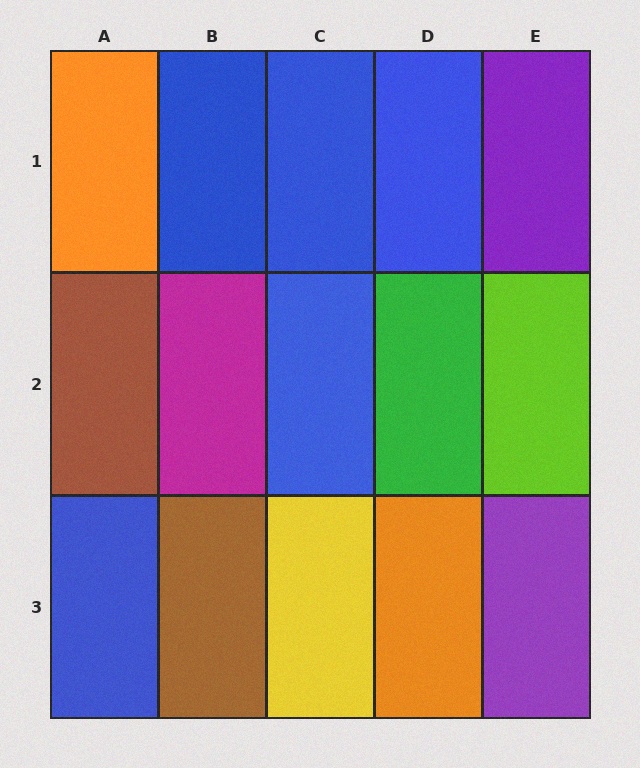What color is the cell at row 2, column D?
Green.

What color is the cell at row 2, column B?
Magenta.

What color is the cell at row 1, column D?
Blue.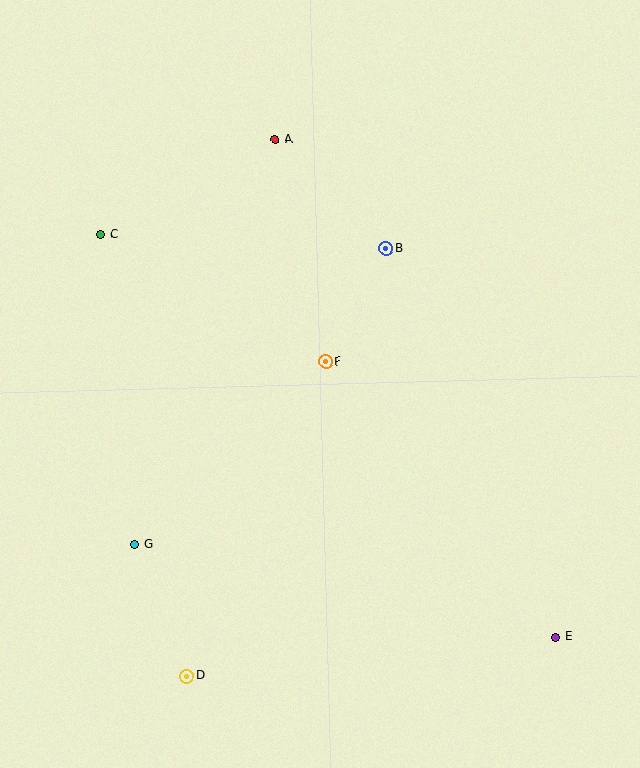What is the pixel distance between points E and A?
The distance between E and A is 571 pixels.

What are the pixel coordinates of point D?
Point D is at (186, 676).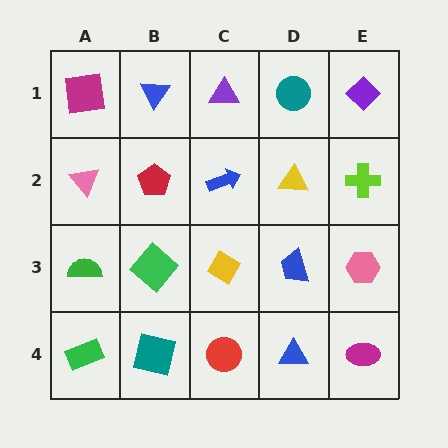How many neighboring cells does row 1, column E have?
2.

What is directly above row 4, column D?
A blue trapezoid.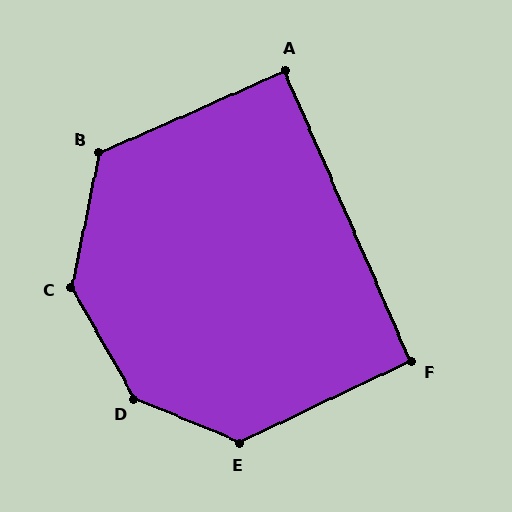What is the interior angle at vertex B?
Approximately 126 degrees (obtuse).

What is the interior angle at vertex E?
Approximately 132 degrees (obtuse).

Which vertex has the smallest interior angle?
A, at approximately 90 degrees.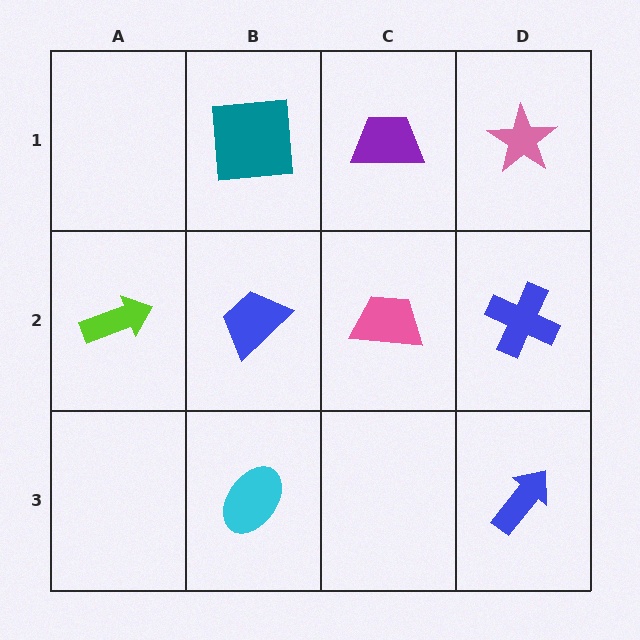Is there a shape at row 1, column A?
No, that cell is empty.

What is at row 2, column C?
A pink trapezoid.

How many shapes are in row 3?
2 shapes.